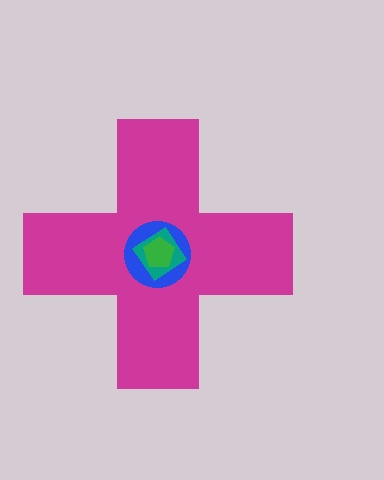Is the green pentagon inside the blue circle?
Yes.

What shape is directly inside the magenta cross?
The blue circle.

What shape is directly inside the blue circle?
The teal diamond.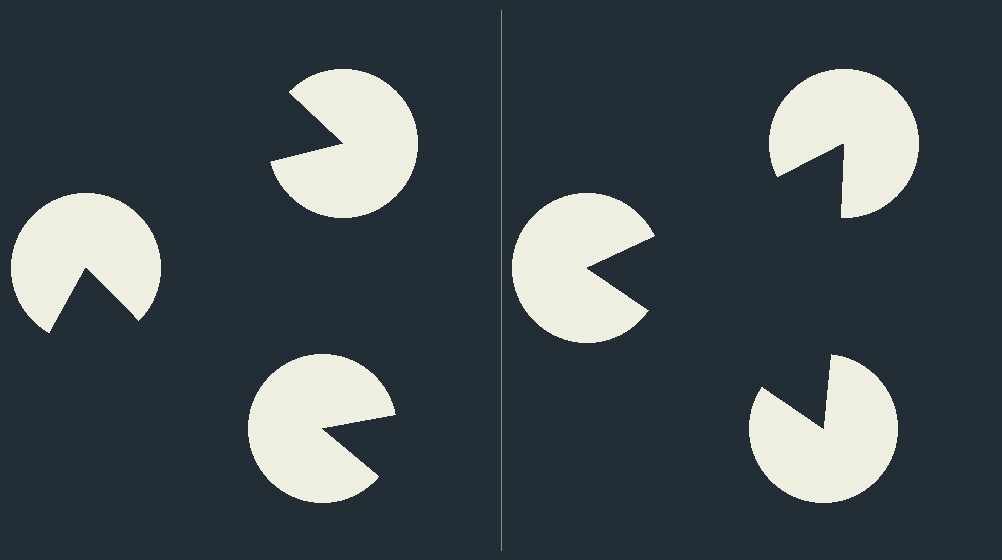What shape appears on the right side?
An illusory triangle.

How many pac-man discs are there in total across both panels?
6 — 3 on each side.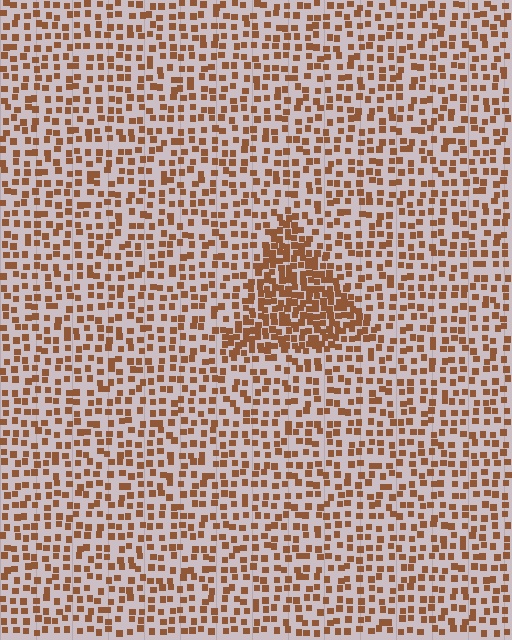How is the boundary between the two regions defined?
The boundary is defined by a change in element density (approximately 2.2x ratio). All elements are the same color, size, and shape.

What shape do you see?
I see a triangle.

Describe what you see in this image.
The image contains small brown elements arranged at two different densities. A triangle-shaped region is visible where the elements are more densely packed than the surrounding area.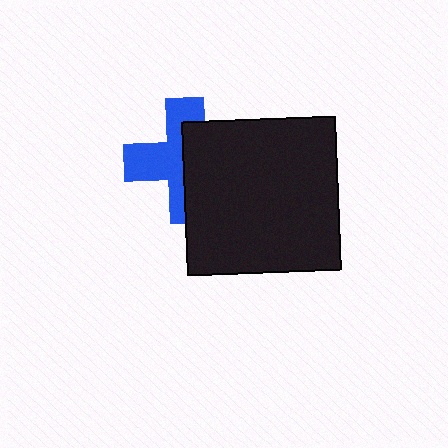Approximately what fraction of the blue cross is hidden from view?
Roughly 49% of the blue cross is hidden behind the black square.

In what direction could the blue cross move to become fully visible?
The blue cross could move left. That would shift it out from behind the black square entirely.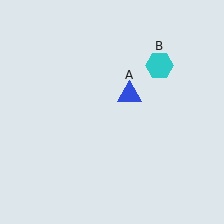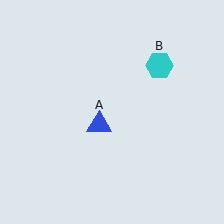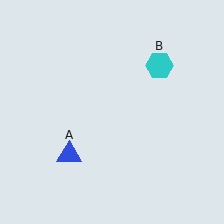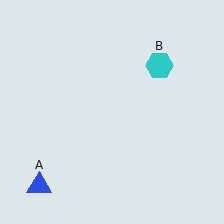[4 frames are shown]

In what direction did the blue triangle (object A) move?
The blue triangle (object A) moved down and to the left.